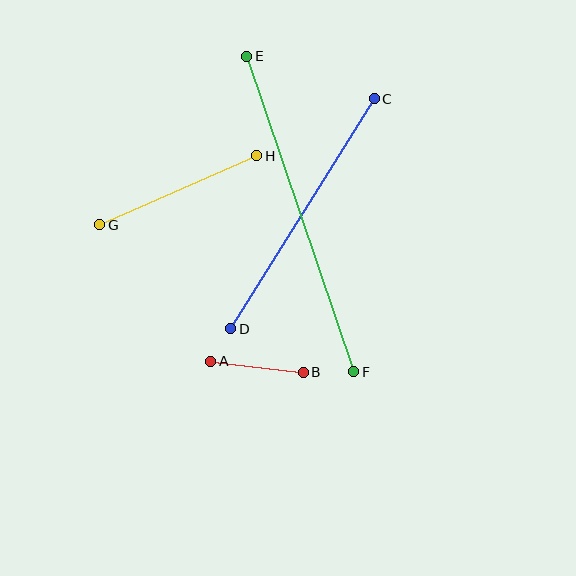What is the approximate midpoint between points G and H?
The midpoint is at approximately (178, 190) pixels.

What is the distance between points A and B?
The distance is approximately 93 pixels.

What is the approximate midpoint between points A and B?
The midpoint is at approximately (257, 367) pixels.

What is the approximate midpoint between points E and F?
The midpoint is at approximately (300, 214) pixels.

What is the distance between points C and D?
The distance is approximately 271 pixels.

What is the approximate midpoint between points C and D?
The midpoint is at approximately (303, 214) pixels.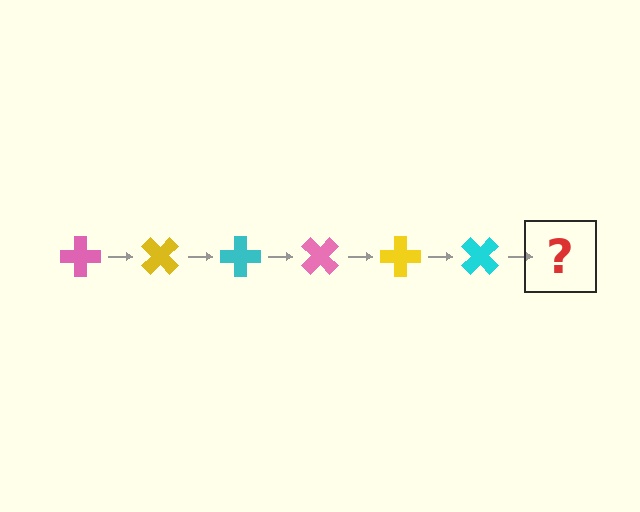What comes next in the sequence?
The next element should be a pink cross, rotated 270 degrees from the start.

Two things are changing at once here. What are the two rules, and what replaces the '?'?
The two rules are that it rotates 45 degrees each step and the color cycles through pink, yellow, and cyan. The '?' should be a pink cross, rotated 270 degrees from the start.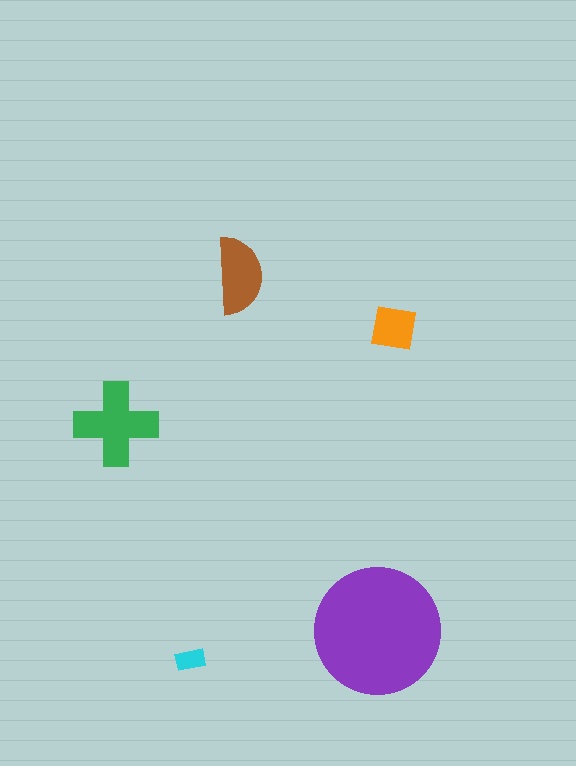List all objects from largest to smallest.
The purple circle, the green cross, the brown semicircle, the orange square, the cyan rectangle.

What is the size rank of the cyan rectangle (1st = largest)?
5th.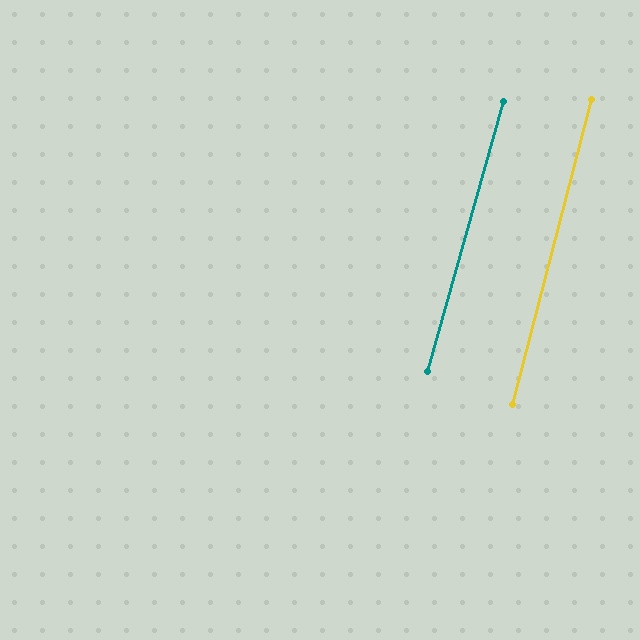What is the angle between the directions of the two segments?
Approximately 1 degree.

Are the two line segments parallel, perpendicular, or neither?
Parallel — their directions differ by only 1.1°.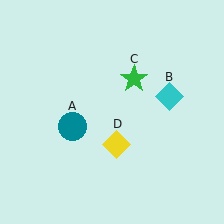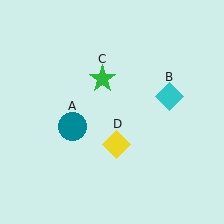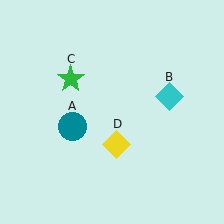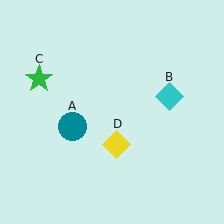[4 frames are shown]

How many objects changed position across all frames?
1 object changed position: green star (object C).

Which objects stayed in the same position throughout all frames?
Teal circle (object A) and cyan diamond (object B) and yellow diamond (object D) remained stationary.